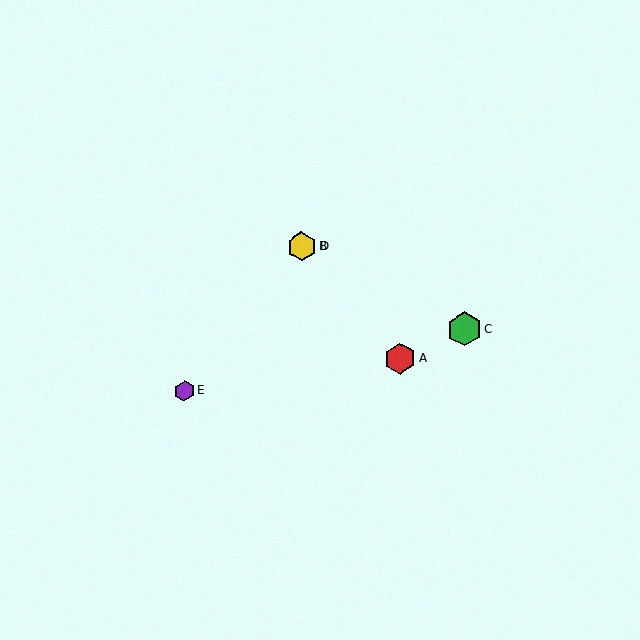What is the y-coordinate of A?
Object A is at y≈359.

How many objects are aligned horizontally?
2 objects (B, D) are aligned horizontally.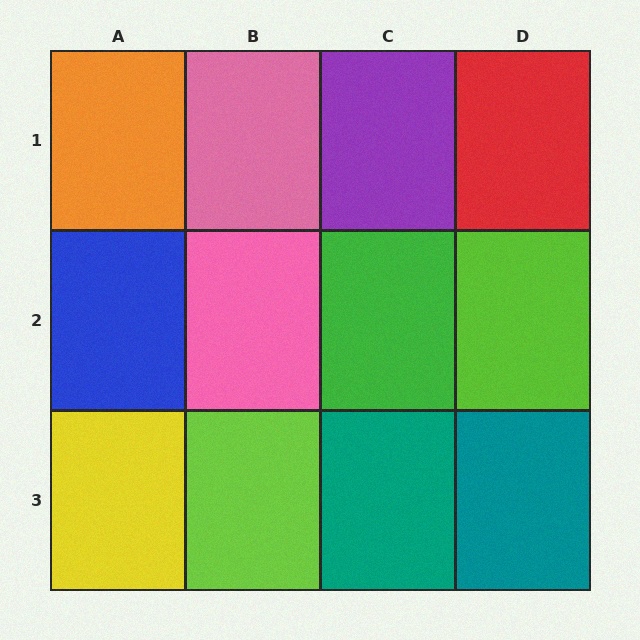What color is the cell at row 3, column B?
Lime.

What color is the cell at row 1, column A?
Orange.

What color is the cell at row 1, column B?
Pink.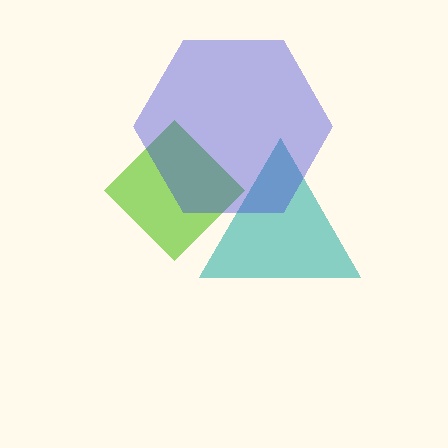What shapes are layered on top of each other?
The layered shapes are: a lime diamond, a teal triangle, a blue hexagon.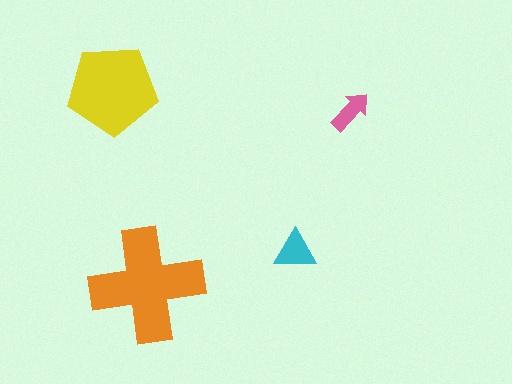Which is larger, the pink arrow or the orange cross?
The orange cross.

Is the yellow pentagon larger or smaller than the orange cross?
Smaller.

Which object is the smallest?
The pink arrow.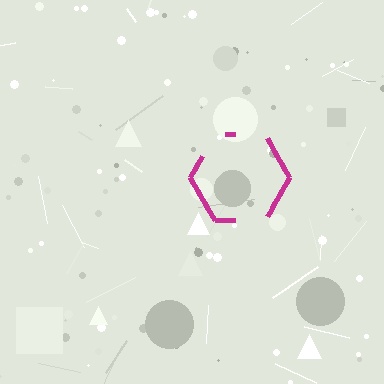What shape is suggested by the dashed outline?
The dashed outline suggests a hexagon.